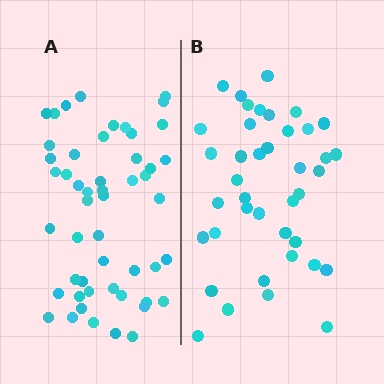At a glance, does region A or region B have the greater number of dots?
Region A (the left region) has more dots.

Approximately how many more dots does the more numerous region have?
Region A has roughly 12 or so more dots than region B.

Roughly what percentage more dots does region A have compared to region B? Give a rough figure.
About 30% more.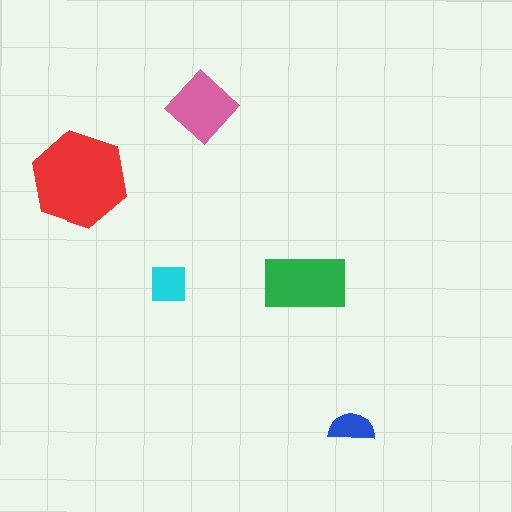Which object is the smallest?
The blue semicircle.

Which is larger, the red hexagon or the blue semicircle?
The red hexagon.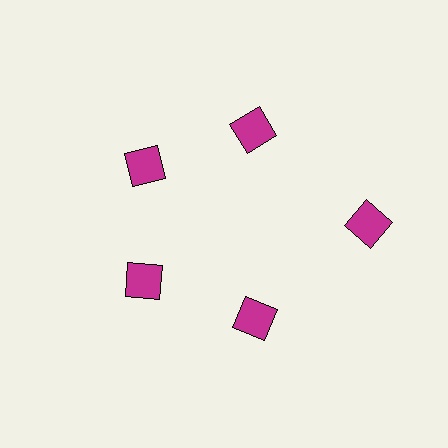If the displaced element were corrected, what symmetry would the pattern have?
It would have 5-fold rotational symmetry — the pattern would map onto itself every 72 degrees.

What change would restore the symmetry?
The symmetry would be restored by moving it inward, back onto the ring so that all 5 diamonds sit at equal angles and equal distance from the center.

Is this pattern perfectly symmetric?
No. The 5 magenta diamonds are arranged in a ring, but one element near the 3 o'clock position is pushed outward from the center, breaking the 5-fold rotational symmetry.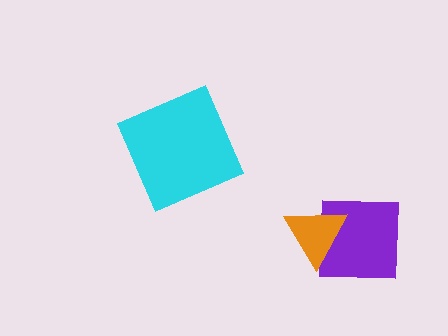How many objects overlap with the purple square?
1 object overlaps with the purple square.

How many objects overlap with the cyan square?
0 objects overlap with the cyan square.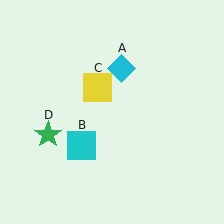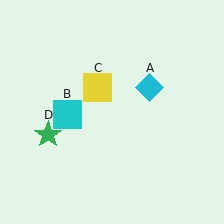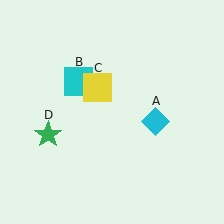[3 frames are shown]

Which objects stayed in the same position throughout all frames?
Yellow square (object C) and green star (object D) remained stationary.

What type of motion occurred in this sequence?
The cyan diamond (object A), cyan square (object B) rotated clockwise around the center of the scene.